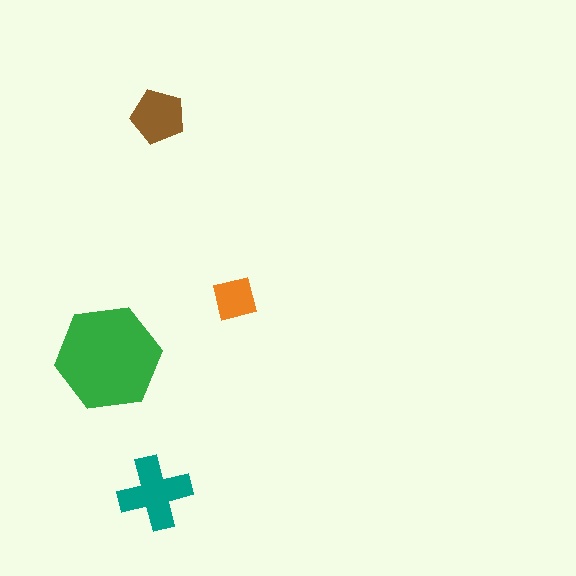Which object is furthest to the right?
The orange square is rightmost.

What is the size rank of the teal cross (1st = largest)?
2nd.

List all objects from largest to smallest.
The green hexagon, the teal cross, the brown pentagon, the orange square.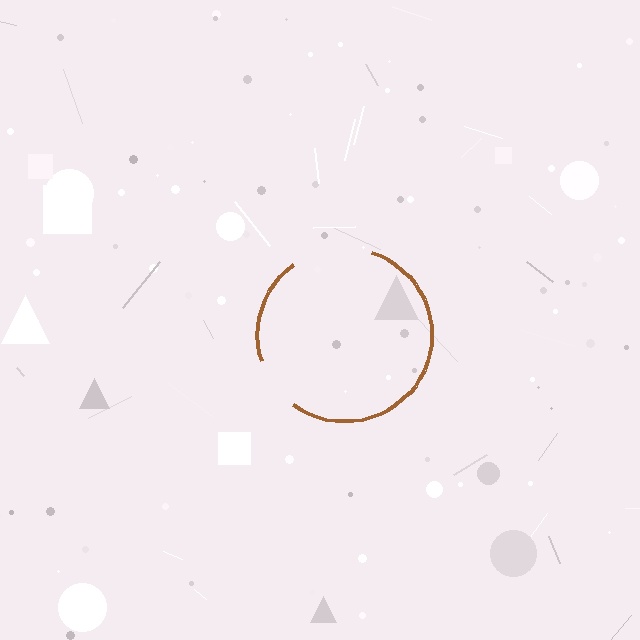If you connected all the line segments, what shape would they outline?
They would outline a circle.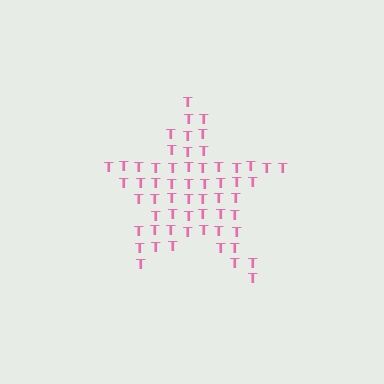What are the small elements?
The small elements are letter T's.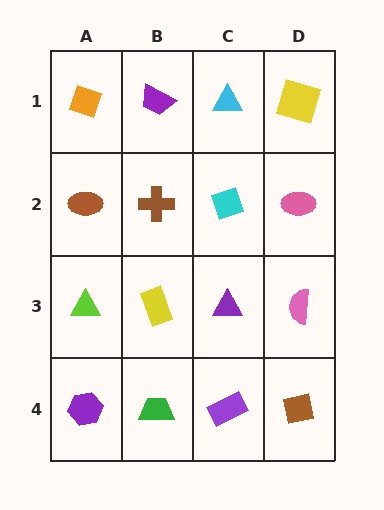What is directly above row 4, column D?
A pink semicircle.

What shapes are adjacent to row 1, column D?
A pink ellipse (row 2, column D), a cyan triangle (row 1, column C).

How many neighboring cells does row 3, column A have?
3.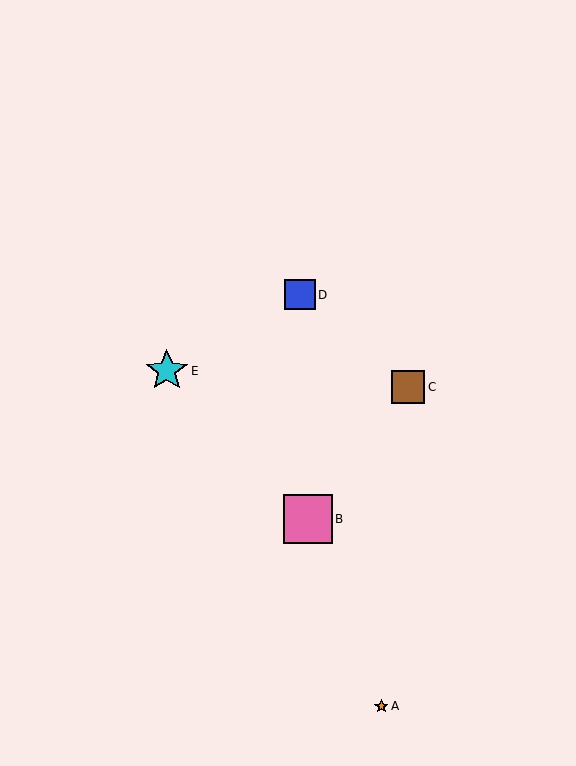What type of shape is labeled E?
Shape E is a cyan star.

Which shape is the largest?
The pink square (labeled B) is the largest.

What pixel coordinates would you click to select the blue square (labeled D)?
Click at (300, 295) to select the blue square D.